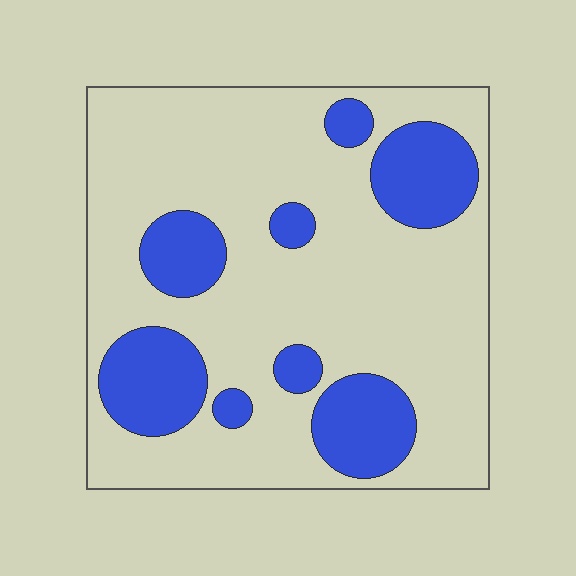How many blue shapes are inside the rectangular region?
8.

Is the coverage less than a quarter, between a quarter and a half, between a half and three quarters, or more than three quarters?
Less than a quarter.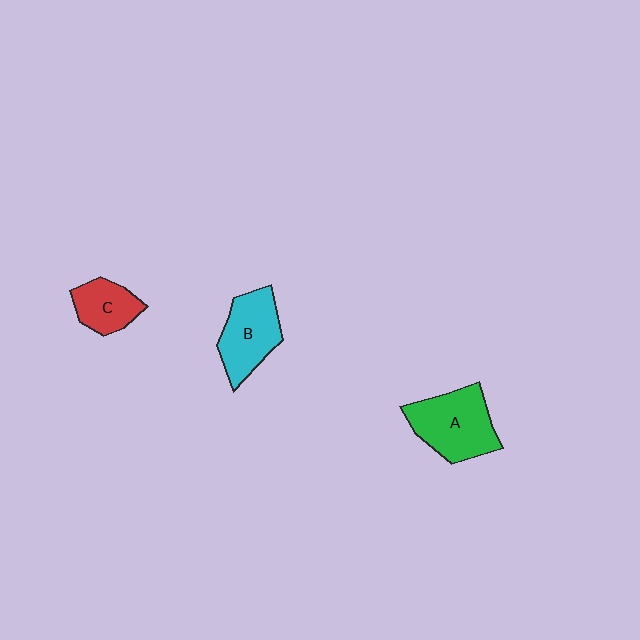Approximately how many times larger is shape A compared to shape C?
Approximately 1.7 times.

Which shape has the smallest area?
Shape C (red).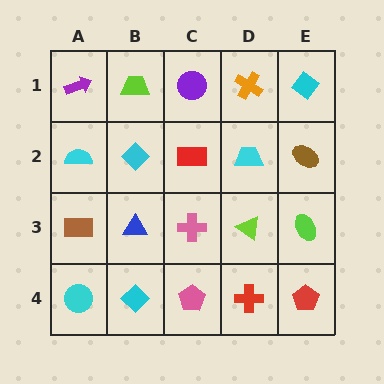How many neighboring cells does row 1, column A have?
2.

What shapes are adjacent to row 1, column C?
A red rectangle (row 2, column C), a lime trapezoid (row 1, column B), an orange cross (row 1, column D).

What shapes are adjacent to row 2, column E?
A cyan diamond (row 1, column E), a lime ellipse (row 3, column E), a cyan trapezoid (row 2, column D).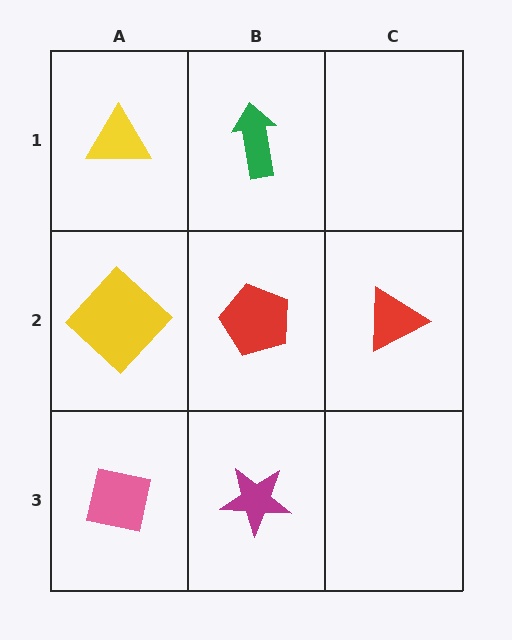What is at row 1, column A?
A yellow triangle.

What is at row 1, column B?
A green arrow.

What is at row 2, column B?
A red pentagon.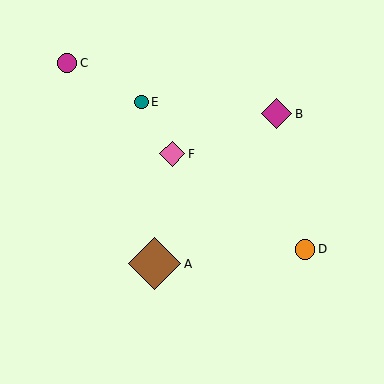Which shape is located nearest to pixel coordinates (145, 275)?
The brown diamond (labeled A) at (155, 264) is nearest to that location.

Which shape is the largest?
The brown diamond (labeled A) is the largest.